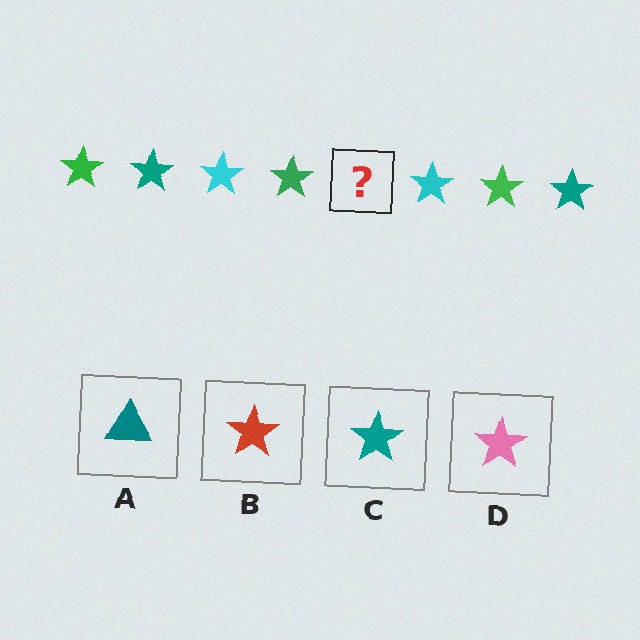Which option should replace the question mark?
Option C.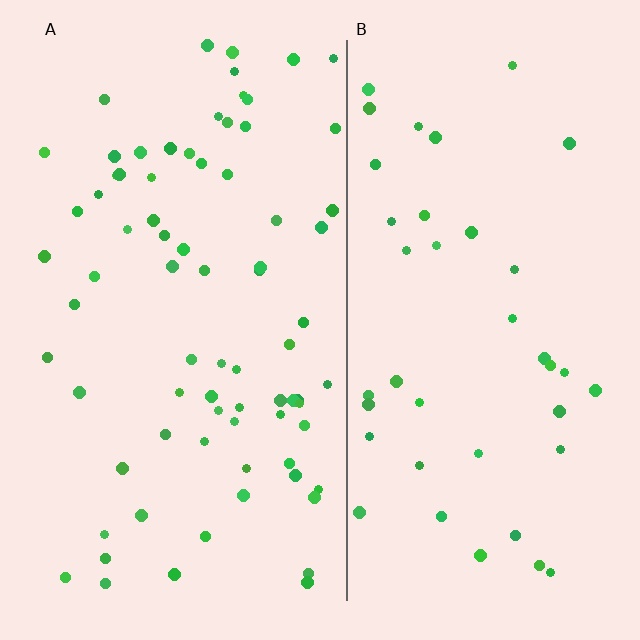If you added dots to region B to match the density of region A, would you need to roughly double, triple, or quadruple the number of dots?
Approximately double.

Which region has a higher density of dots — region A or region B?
A (the left).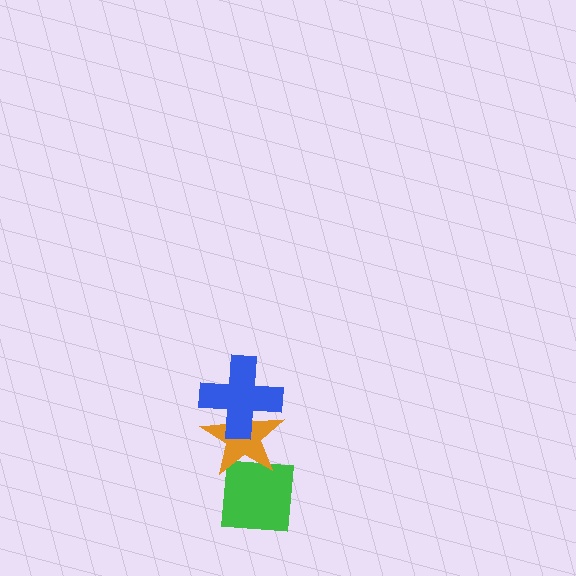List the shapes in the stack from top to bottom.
From top to bottom: the blue cross, the orange star, the green square.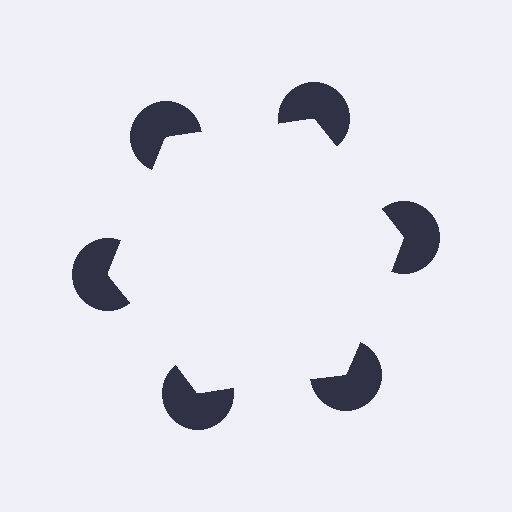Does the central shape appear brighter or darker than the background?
It typically appears slightly brighter than the background, even though no actual brightness change is drawn.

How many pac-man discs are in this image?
There are 6 — one at each vertex of the illusory hexagon.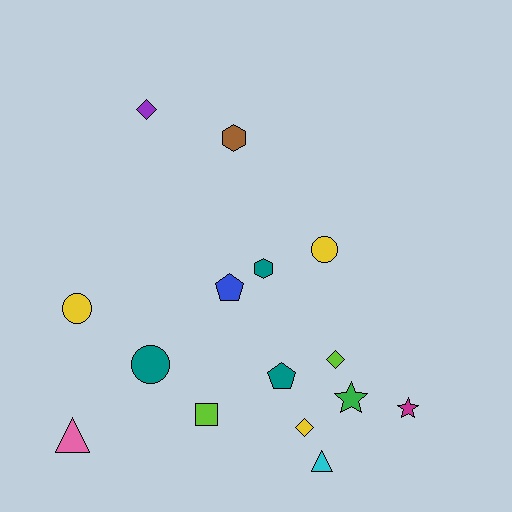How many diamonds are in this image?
There are 3 diamonds.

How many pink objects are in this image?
There is 1 pink object.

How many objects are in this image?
There are 15 objects.